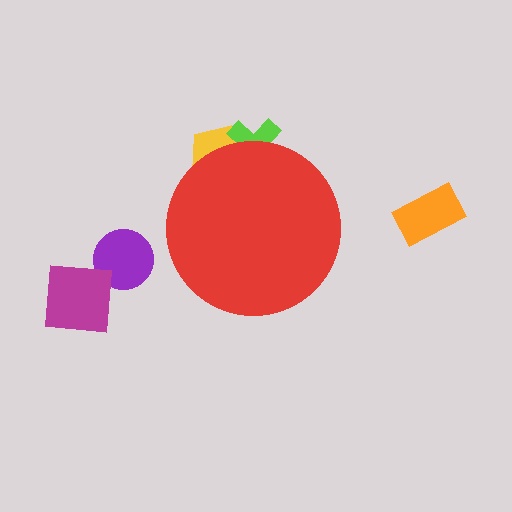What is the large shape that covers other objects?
A red circle.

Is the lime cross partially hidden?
Yes, the lime cross is partially hidden behind the red circle.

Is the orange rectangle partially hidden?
No, the orange rectangle is fully visible.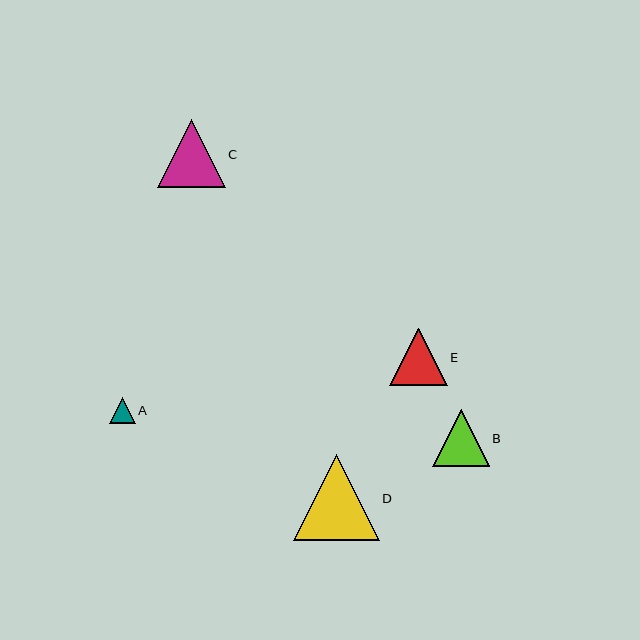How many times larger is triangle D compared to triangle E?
Triangle D is approximately 1.5 times the size of triangle E.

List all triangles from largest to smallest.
From largest to smallest: D, C, E, B, A.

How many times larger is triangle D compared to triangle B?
Triangle D is approximately 1.5 times the size of triangle B.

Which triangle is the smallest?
Triangle A is the smallest with a size of approximately 26 pixels.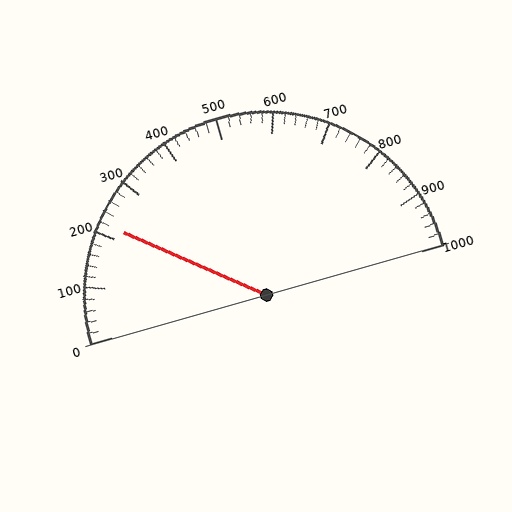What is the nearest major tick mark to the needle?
The nearest major tick mark is 200.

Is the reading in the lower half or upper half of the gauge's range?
The reading is in the lower half of the range (0 to 1000).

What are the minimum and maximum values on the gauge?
The gauge ranges from 0 to 1000.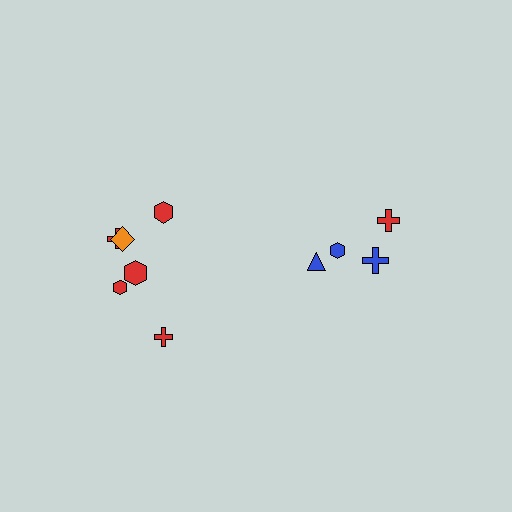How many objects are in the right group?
There are 4 objects.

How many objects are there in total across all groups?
There are 10 objects.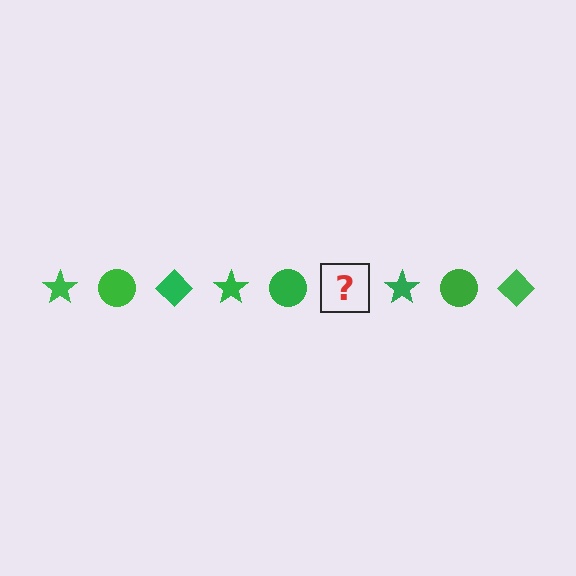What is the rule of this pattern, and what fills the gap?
The rule is that the pattern cycles through star, circle, diamond shapes in green. The gap should be filled with a green diamond.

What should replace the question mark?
The question mark should be replaced with a green diamond.